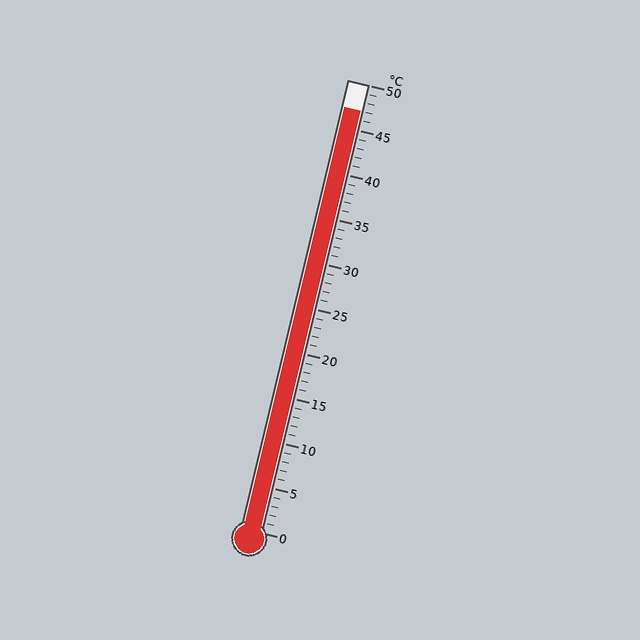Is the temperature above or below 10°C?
The temperature is above 10°C.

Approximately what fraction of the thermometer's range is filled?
The thermometer is filled to approximately 95% of its range.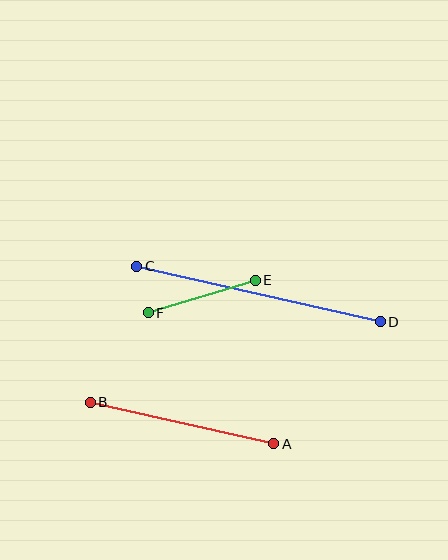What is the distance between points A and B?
The distance is approximately 188 pixels.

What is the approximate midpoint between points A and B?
The midpoint is at approximately (182, 423) pixels.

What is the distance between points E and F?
The distance is approximately 112 pixels.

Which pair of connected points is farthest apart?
Points C and D are farthest apart.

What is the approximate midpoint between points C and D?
The midpoint is at approximately (259, 294) pixels.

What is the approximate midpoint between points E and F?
The midpoint is at approximately (202, 296) pixels.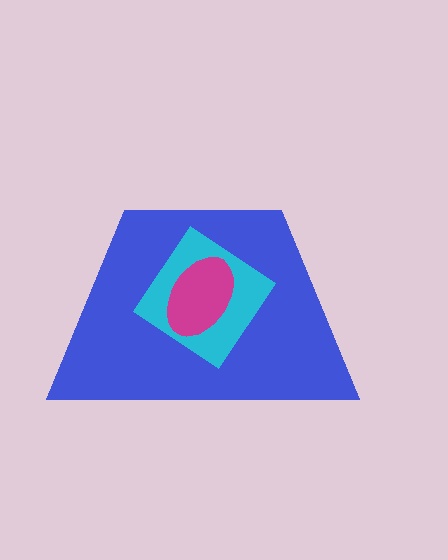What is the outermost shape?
The blue trapezoid.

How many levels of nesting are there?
3.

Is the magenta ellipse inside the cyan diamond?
Yes.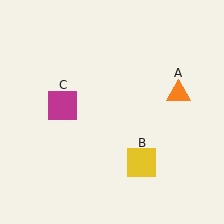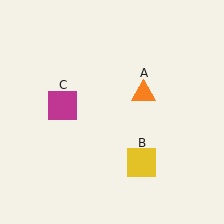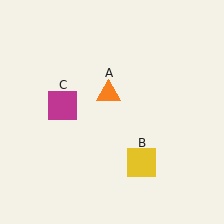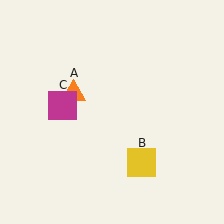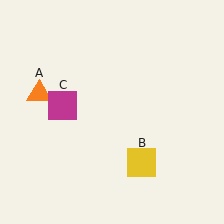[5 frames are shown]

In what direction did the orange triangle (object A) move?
The orange triangle (object A) moved left.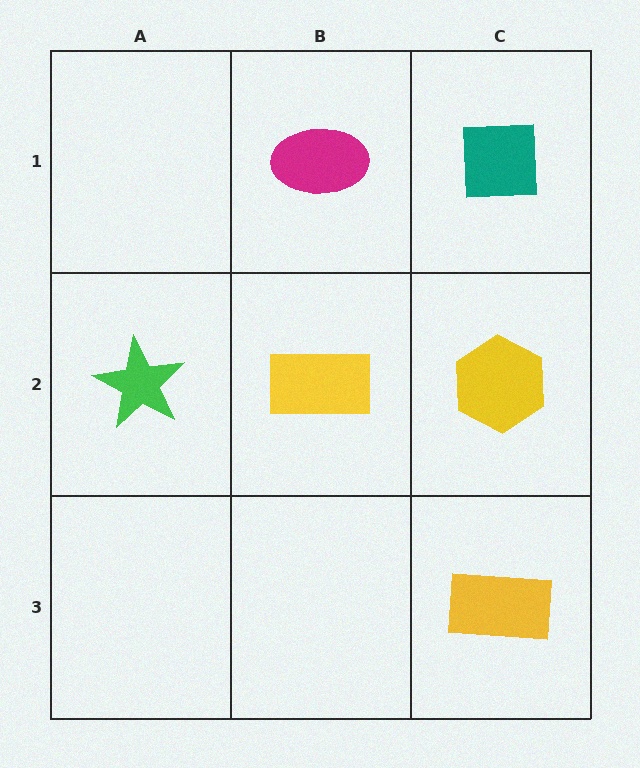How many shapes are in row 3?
1 shape.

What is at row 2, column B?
A yellow rectangle.